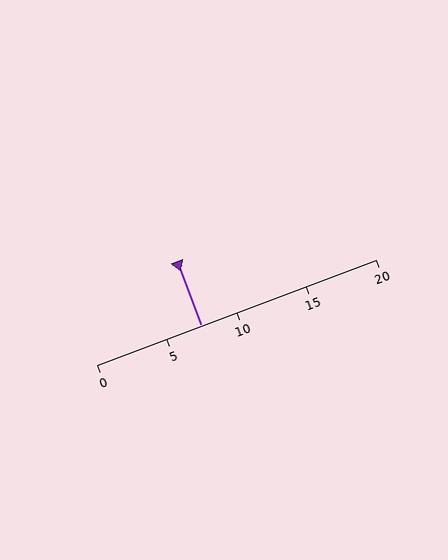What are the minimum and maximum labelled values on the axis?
The axis runs from 0 to 20.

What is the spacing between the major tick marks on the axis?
The major ticks are spaced 5 apart.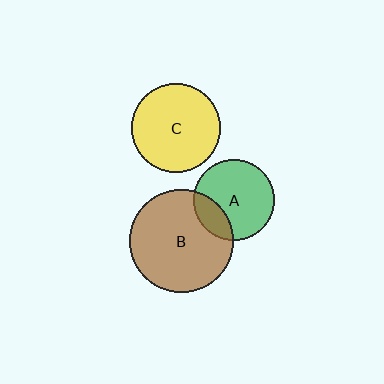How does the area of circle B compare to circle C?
Approximately 1.3 times.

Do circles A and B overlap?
Yes.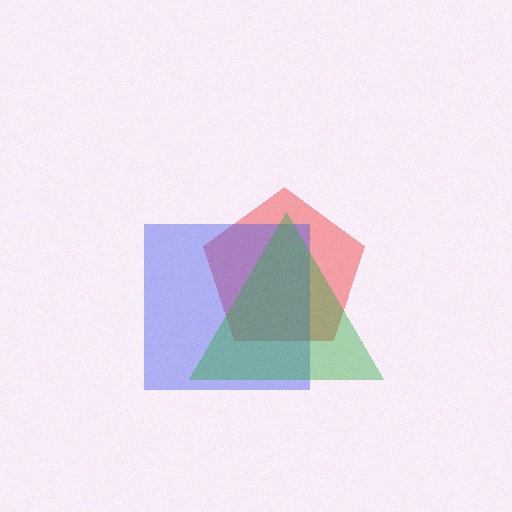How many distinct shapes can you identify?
There are 3 distinct shapes: a red pentagon, a blue square, a green triangle.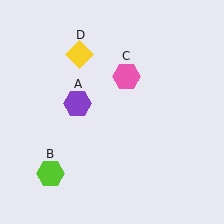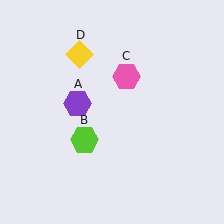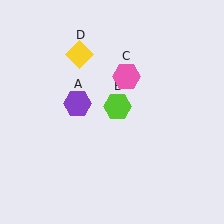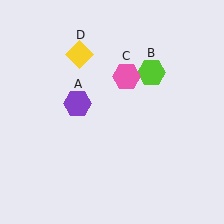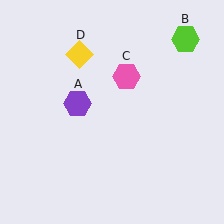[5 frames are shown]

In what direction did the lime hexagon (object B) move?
The lime hexagon (object B) moved up and to the right.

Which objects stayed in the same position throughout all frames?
Purple hexagon (object A) and pink hexagon (object C) and yellow diamond (object D) remained stationary.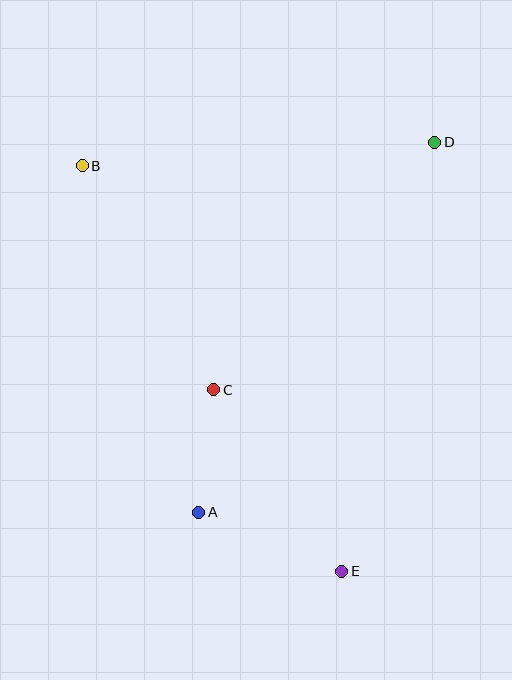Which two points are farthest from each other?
Points B and E are farthest from each other.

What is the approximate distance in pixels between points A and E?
The distance between A and E is approximately 155 pixels.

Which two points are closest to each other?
Points A and C are closest to each other.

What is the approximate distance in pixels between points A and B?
The distance between A and B is approximately 365 pixels.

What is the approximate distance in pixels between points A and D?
The distance between A and D is approximately 439 pixels.